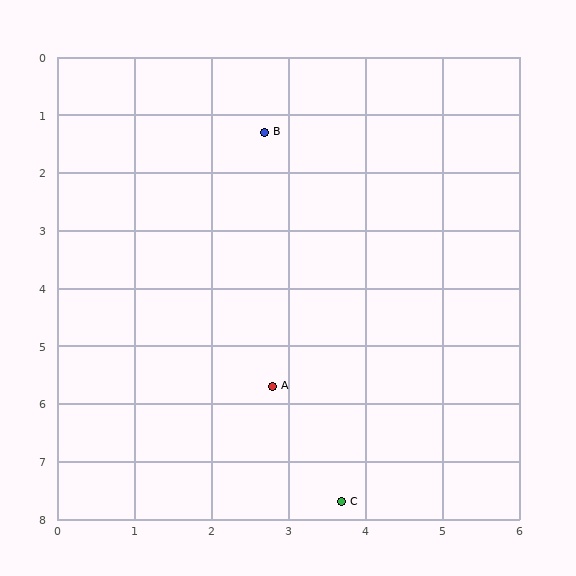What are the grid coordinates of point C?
Point C is at approximately (3.7, 7.7).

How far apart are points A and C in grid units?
Points A and C are about 2.2 grid units apart.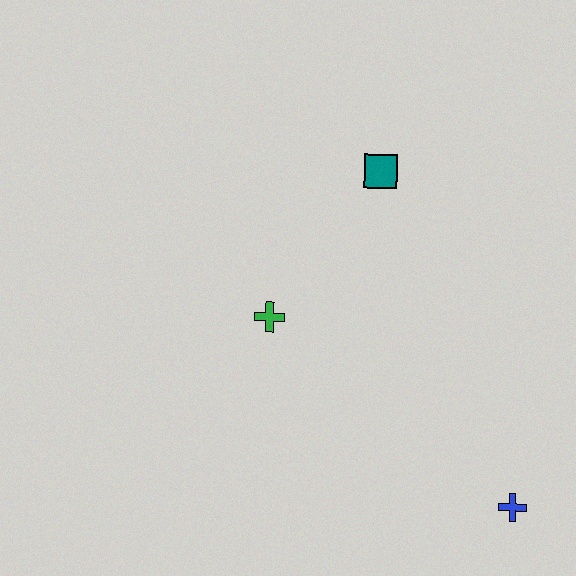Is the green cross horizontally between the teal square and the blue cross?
No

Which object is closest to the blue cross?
The green cross is closest to the blue cross.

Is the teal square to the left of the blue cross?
Yes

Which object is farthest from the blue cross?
The teal square is farthest from the blue cross.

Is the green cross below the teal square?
Yes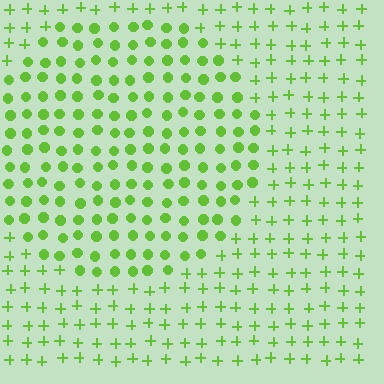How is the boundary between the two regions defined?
The boundary is defined by a change in element shape: circles inside vs. plus signs outside. All elements share the same color and spacing.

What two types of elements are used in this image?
The image uses circles inside the circle region and plus signs outside it.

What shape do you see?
I see a circle.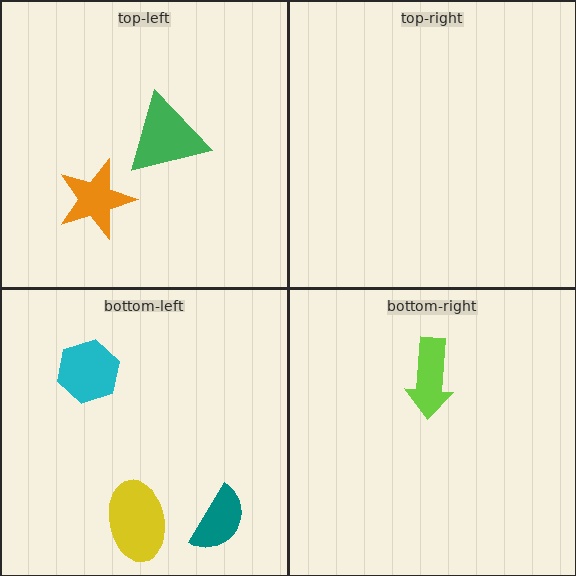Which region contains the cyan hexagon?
The bottom-left region.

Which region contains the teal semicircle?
The bottom-left region.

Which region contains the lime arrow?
The bottom-right region.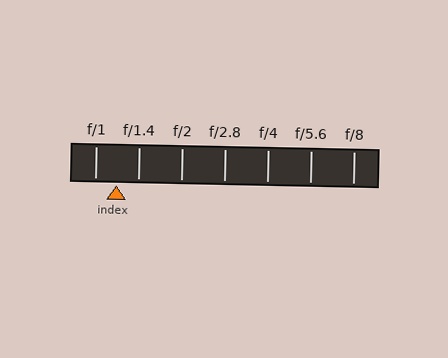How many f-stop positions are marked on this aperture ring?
There are 7 f-stop positions marked.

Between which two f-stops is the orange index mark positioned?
The index mark is between f/1 and f/1.4.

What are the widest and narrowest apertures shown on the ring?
The widest aperture shown is f/1 and the narrowest is f/8.